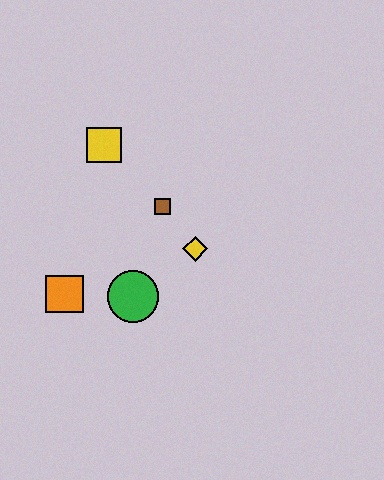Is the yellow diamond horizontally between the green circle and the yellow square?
No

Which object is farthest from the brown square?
The orange square is farthest from the brown square.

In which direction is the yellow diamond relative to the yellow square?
The yellow diamond is below the yellow square.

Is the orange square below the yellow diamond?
Yes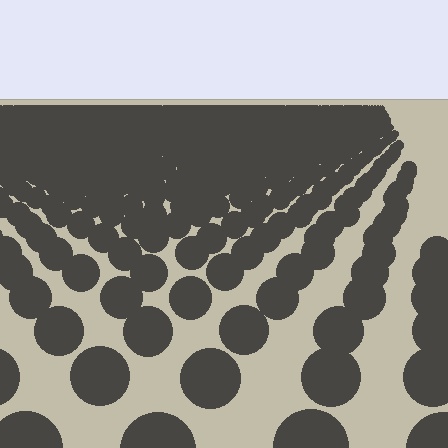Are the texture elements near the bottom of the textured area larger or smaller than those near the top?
Larger. Near the bottom, elements are closer to the viewer and appear at a bigger on-screen size.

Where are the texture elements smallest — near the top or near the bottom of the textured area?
Near the top.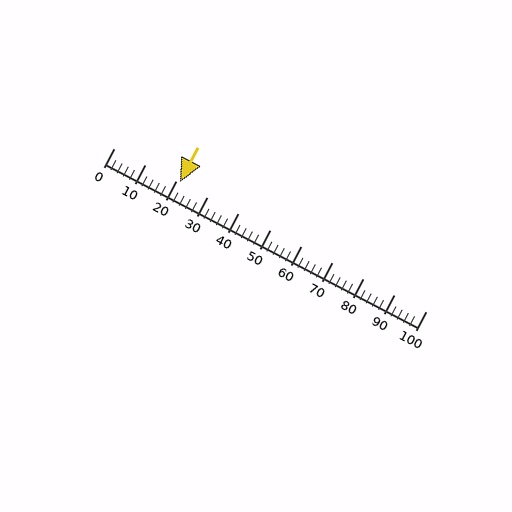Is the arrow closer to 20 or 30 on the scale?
The arrow is closer to 20.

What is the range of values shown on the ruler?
The ruler shows values from 0 to 100.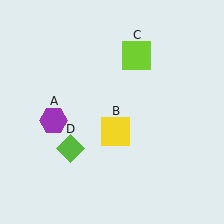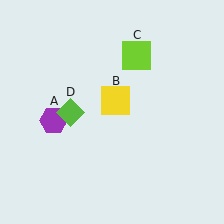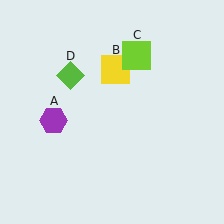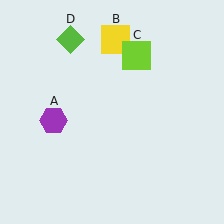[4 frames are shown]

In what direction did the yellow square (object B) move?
The yellow square (object B) moved up.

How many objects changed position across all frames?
2 objects changed position: yellow square (object B), lime diamond (object D).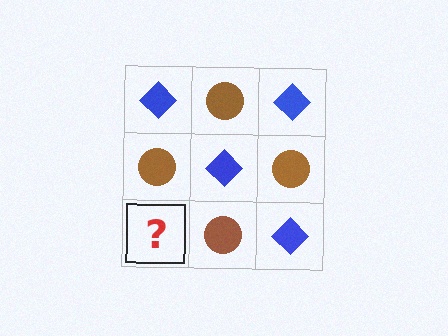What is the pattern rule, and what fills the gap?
The rule is that it alternates blue diamond and brown circle in a checkerboard pattern. The gap should be filled with a blue diamond.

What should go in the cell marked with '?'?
The missing cell should contain a blue diamond.